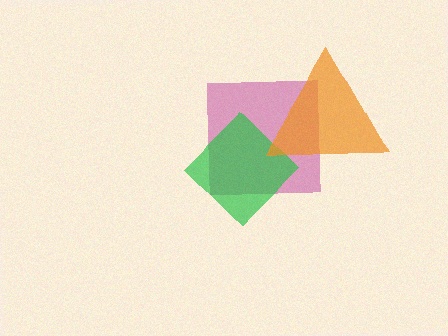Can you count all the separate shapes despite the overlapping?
Yes, there are 3 separate shapes.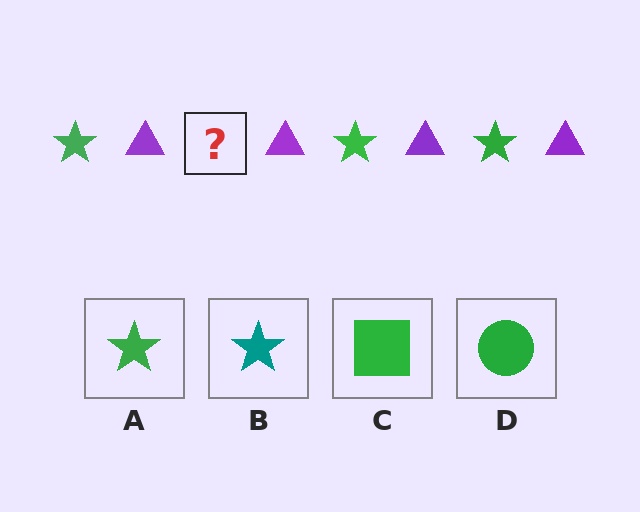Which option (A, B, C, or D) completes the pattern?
A.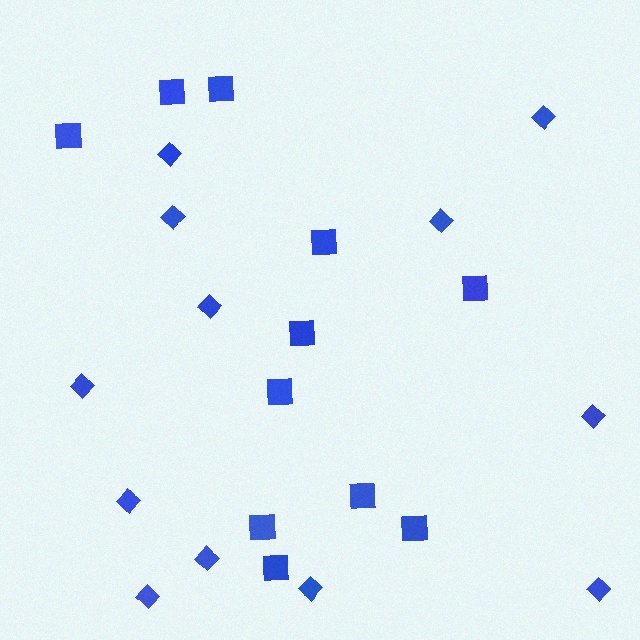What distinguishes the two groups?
There are 2 groups: one group of squares (11) and one group of diamonds (12).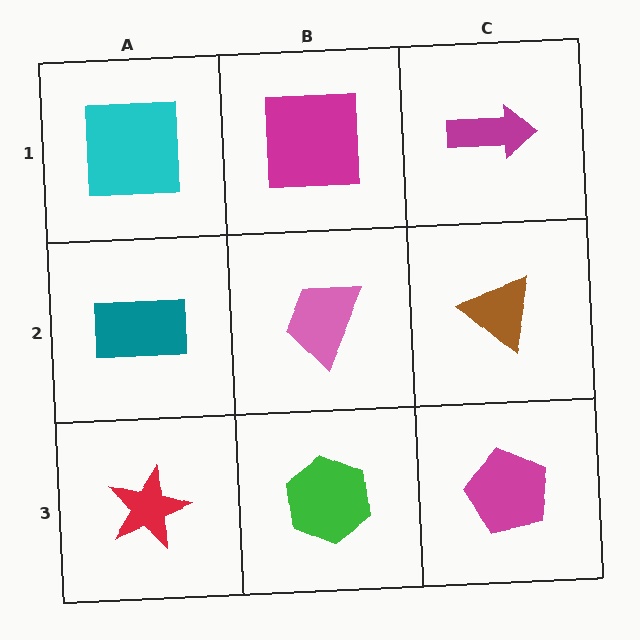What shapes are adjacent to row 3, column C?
A brown triangle (row 2, column C), a green hexagon (row 3, column B).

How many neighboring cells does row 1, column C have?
2.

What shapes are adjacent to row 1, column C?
A brown triangle (row 2, column C), a magenta square (row 1, column B).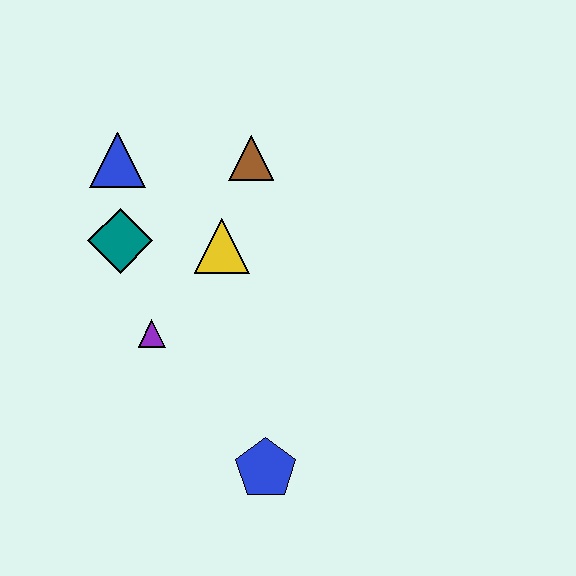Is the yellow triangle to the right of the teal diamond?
Yes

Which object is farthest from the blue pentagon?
The blue triangle is farthest from the blue pentagon.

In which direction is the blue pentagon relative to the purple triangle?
The blue pentagon is below the purple triangle.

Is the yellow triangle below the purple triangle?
No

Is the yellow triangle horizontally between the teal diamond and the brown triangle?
Yes